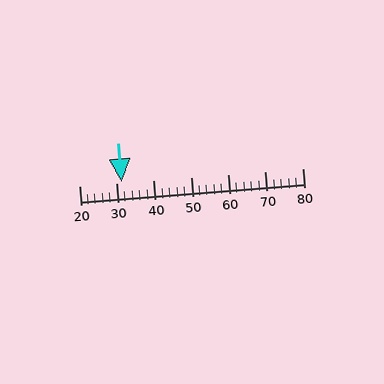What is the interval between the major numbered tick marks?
The major tick marks are spaced 10 units apart.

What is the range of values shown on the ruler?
The ruler shows values from 20 to 80.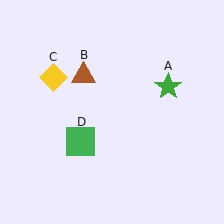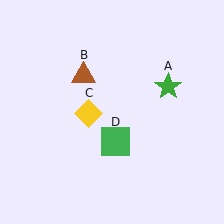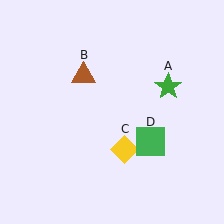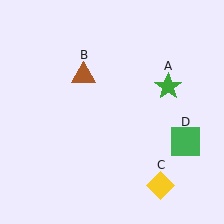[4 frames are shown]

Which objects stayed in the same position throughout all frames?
Green star (object A) and brown triangle (object B) remained stationary.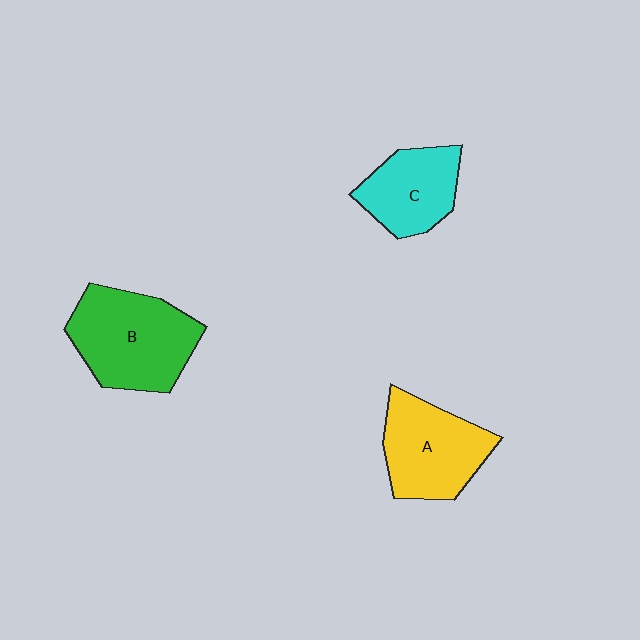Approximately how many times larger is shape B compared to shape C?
Approximately 1.5 times.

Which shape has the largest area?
Shape B (green).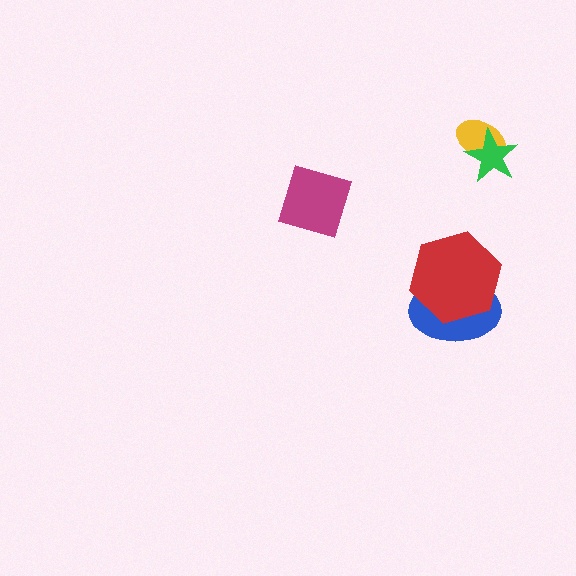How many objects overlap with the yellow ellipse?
1 object overlaps with the yellow ellipse.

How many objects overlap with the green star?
1 object overlaps with the green star.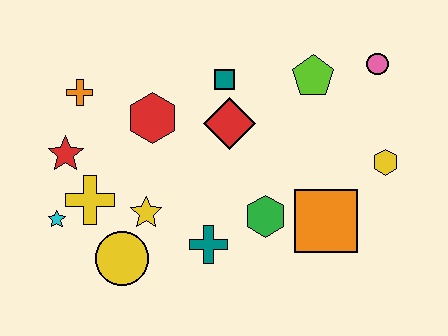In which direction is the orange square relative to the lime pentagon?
The orange square is below the lime pentagon.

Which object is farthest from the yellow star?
The pink circle is farthest from the yellow star.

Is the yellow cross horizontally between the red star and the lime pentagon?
Yes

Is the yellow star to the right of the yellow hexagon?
No